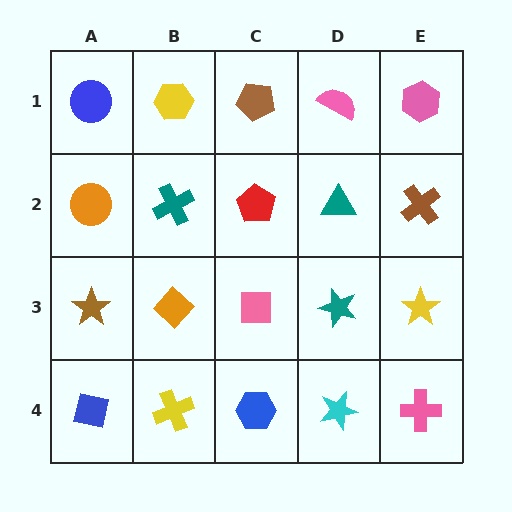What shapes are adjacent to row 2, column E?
A pink hexagon (row 1, column E), a yellow star (row 3, column E), a teal triangle (row 2, column D).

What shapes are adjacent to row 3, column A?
An orange circle (row 2, column A), a blue square (row 4, column A), an orange diamond (row 3, column B).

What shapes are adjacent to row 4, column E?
A yellow star (row 3, column E), a cyan star (row 4, column D).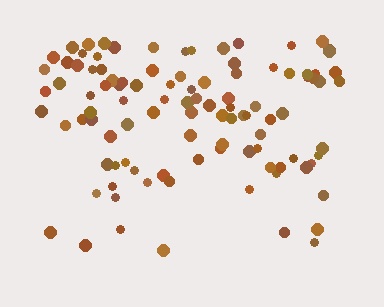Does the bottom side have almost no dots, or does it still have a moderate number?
Still a moderate number, just noticeably fewer than the top.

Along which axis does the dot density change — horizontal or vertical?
Vertical.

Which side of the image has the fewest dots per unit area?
The bottom.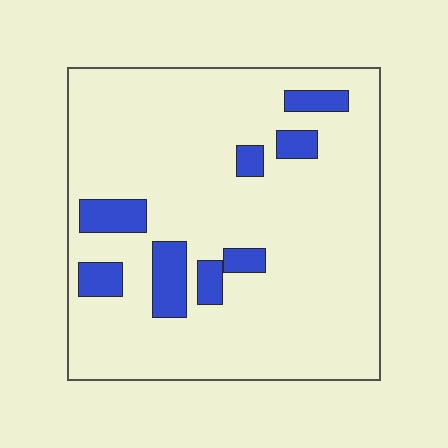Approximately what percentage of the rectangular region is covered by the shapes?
Approximately 15%.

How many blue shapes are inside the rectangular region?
8.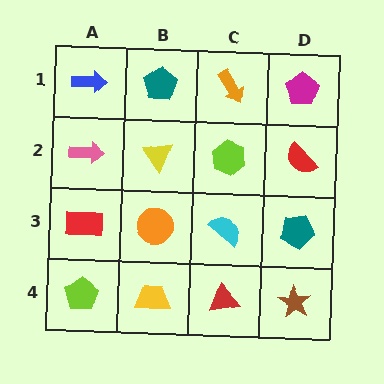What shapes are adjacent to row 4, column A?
A red rectangle (row 3, column A), a yellow trapezoid (row 4, column B).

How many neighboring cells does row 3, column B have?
4.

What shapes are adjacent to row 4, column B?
An orange circle (row 3, column B), a lime pentagon (row 4, column A), a red triangle (row 4, column C).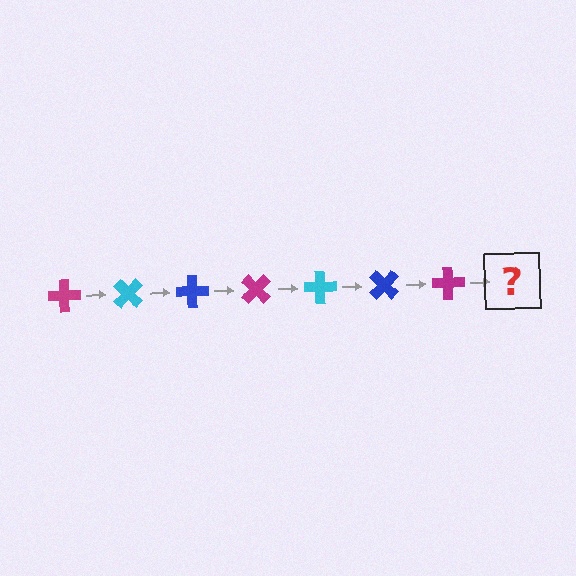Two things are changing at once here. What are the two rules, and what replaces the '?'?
The two rules are that it rotates 45 degrees each step and the color cycles through magenta, cyan, and blue. The '?' should be a cyan cross, rotated 315 degrees from the start.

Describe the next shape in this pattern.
It should be a cyan cross, rotated 315 degrees from the start.